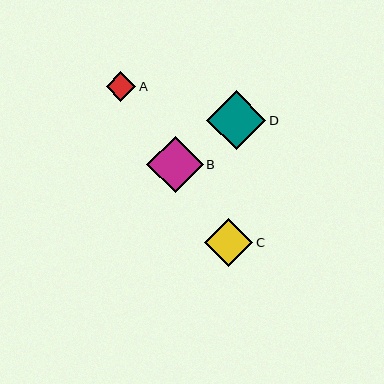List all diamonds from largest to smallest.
From largest to smallest: D, B, C, A.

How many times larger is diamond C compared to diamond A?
Diamond C is approximately 1.6 times the size of diamond A.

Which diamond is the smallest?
Diamond A is the smallest with a size of approximately 30 pixels.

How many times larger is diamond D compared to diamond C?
Diamond D is approximately 1.2 times the size of diamond C.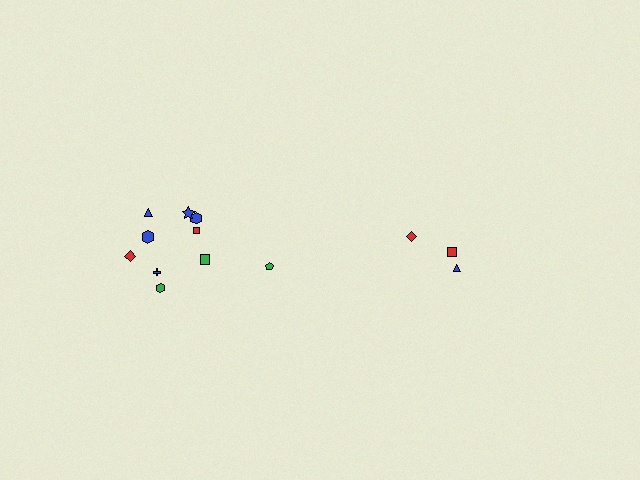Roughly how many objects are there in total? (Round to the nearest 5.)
Roughly 15 objects in total.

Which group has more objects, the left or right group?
The left group.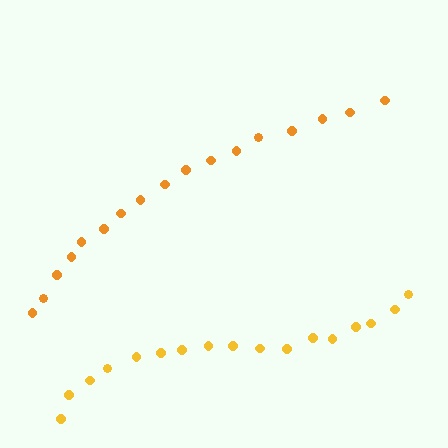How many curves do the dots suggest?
There are 2 distinct paths.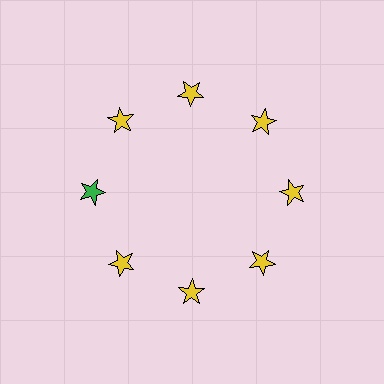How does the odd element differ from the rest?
It has a different color: green instead of yellow.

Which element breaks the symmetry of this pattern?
The green star at roughly the 9 o'clock position breaks the symmetry. All other shapes are yellow stars.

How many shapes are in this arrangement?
There are 8 shapes arranged in a ring pattern.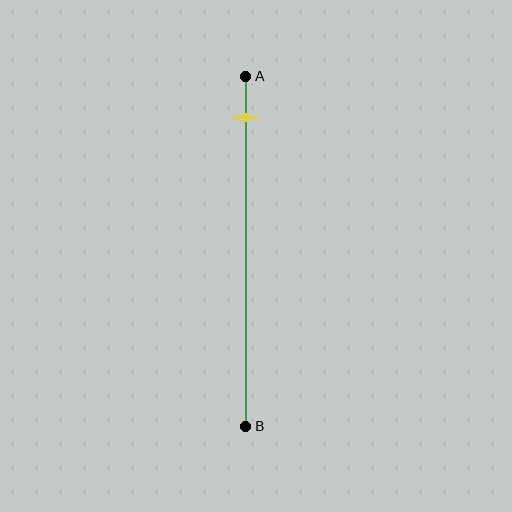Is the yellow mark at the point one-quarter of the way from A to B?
No, the mark is at about 10% from A, not at the 25% one-quarter point.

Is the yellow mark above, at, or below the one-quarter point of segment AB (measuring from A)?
The yellow mark is above the one-quarter point of segment AB.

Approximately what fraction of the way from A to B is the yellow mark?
The yellow mark is approximately 10% of the way from A to B.